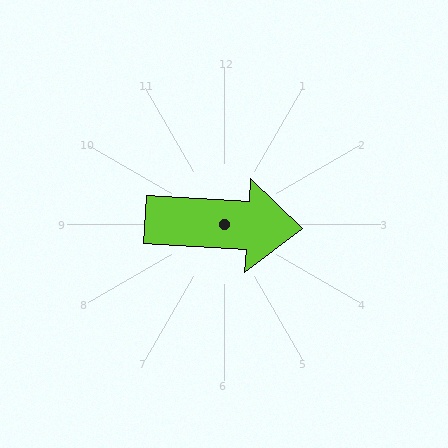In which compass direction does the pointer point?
East.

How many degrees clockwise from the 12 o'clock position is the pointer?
Approximately 93 degrees.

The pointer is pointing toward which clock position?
Roughly 3 o'clock.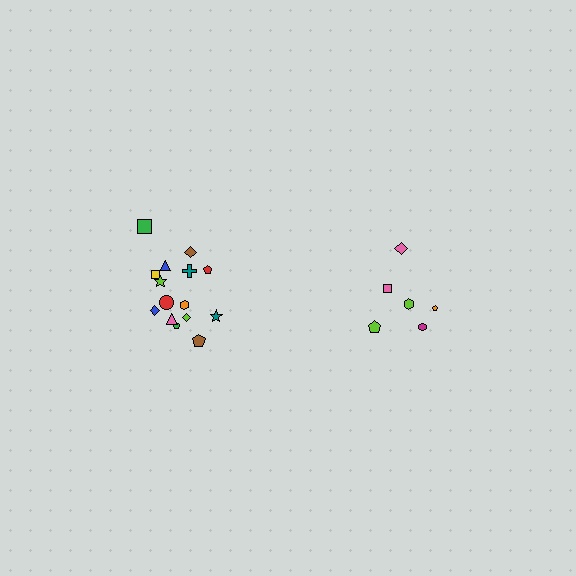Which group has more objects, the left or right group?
The left group.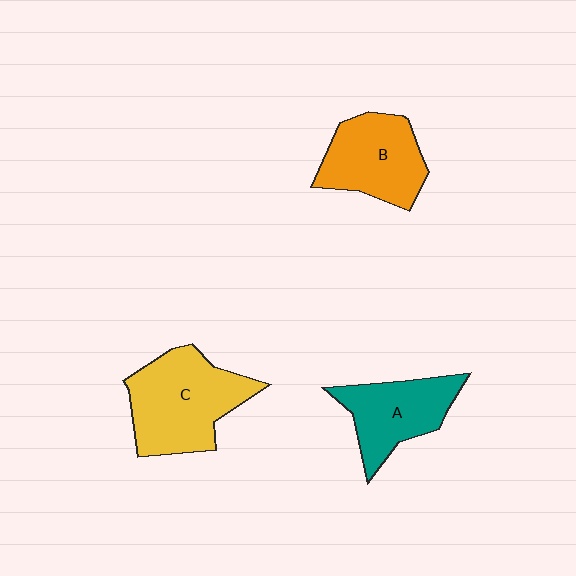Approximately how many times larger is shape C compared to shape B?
Approximately 1.3 times.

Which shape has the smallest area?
Shape A (teal).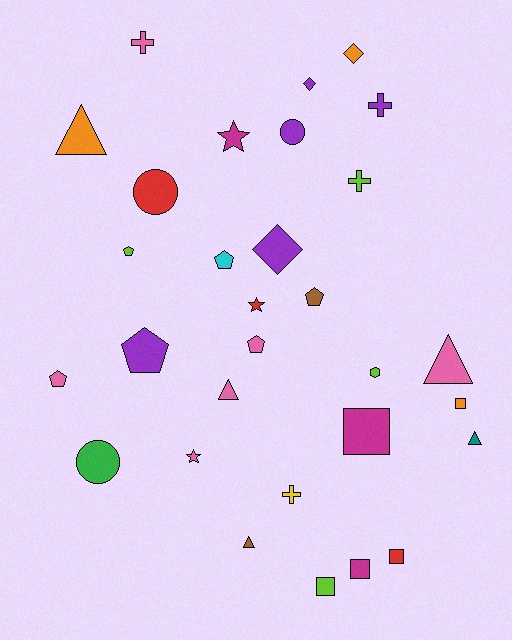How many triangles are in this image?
There are 5 triangles.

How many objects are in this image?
There are 30 objects.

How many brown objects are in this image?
There are 2 brown objects.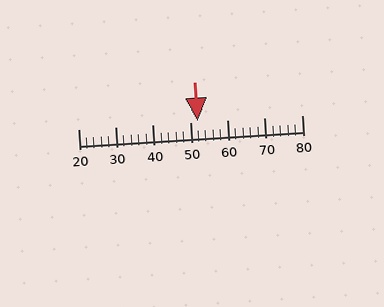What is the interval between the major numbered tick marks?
The major tick marks are spaced 10 units apart.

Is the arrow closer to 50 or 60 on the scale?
The arrow is closer to 50.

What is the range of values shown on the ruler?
The ruler shows values from 20 to 80.